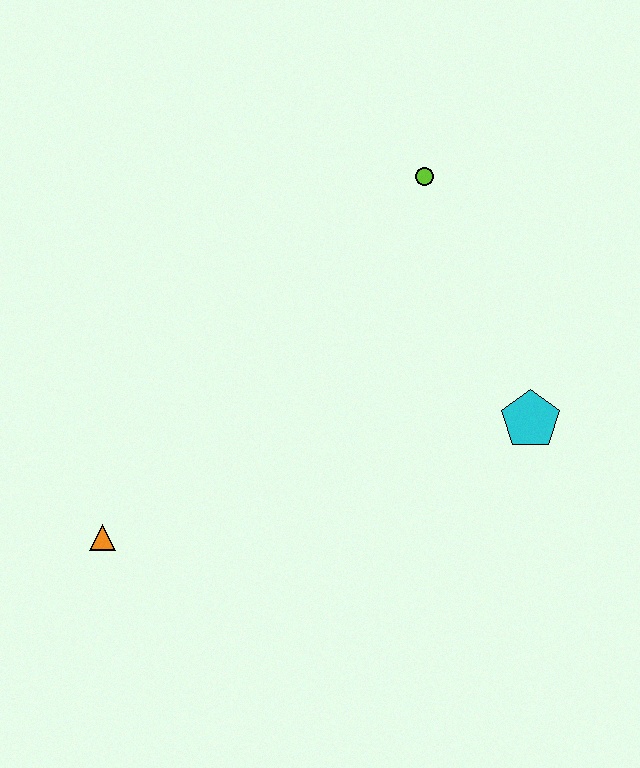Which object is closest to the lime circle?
The cyan pentagon is closest to the lime circle.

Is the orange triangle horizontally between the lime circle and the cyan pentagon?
No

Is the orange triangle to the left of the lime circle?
Yes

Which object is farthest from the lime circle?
The orange triangle is farthest from the lime circle.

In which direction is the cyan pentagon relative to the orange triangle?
The cyan pentagon is to the right of the orange triangle.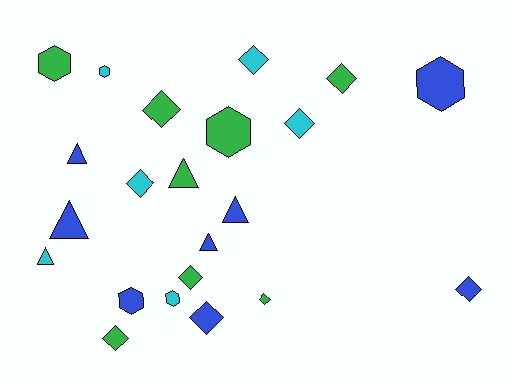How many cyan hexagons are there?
There are 2 cyan hexagons.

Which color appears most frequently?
Blue, with 8 objects.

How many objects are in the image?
There are 22 objects.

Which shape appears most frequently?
Diamond, with 10 objects.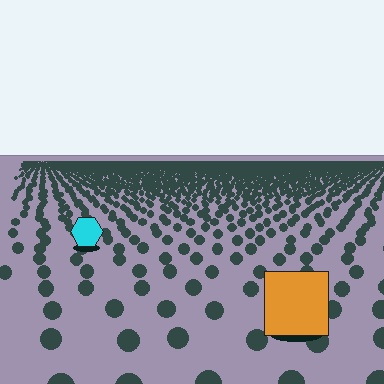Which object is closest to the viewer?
The orange square is closest. The texture marks near it are larger and more spread out.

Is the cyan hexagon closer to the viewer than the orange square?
No. The orange square is closer — you can tell from the texture gradient: the ground texture is coarser near it.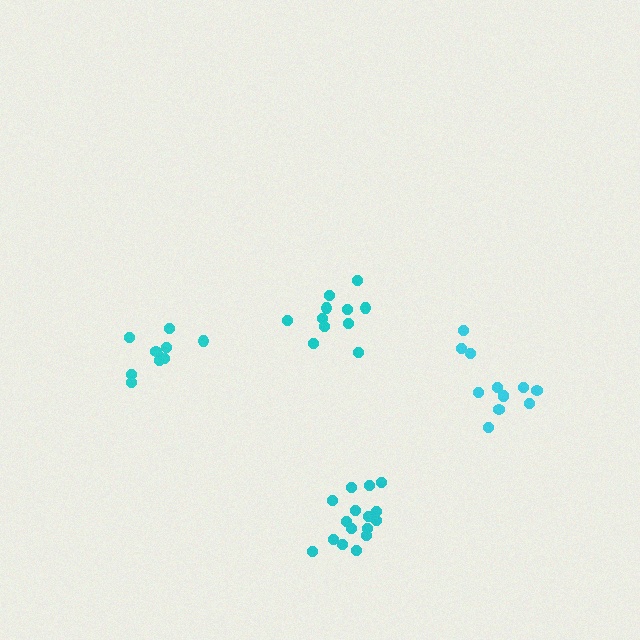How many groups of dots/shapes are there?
There are 4 groups.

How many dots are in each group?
Group 1: 10 dots, Group 2: 11 dots, Group 3: 16 dots, Group 4: 12 dots (49 total).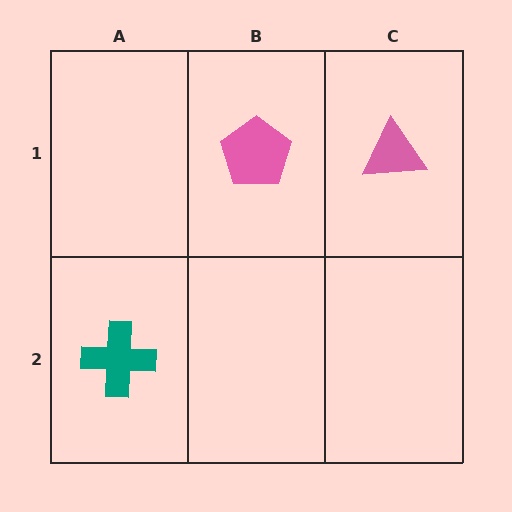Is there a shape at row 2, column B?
No, that cell is empty.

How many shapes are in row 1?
2 shapes.